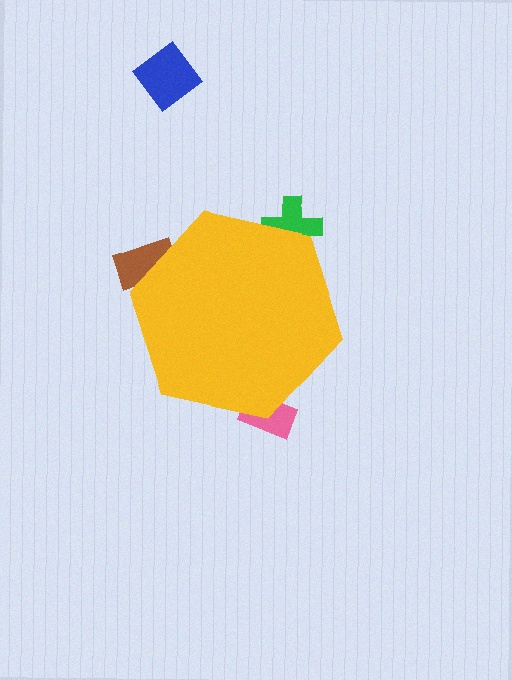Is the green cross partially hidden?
Yes, the green cross is partially hidden behind the yellow hexagon.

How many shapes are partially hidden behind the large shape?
3 shapes are partially hidden.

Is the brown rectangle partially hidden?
Yes, the brown rectangle is partially hidden behind the yellow hexagon.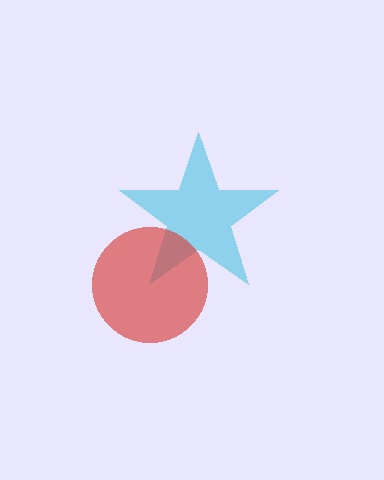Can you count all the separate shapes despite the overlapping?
Yes, there are 2 separate shapes.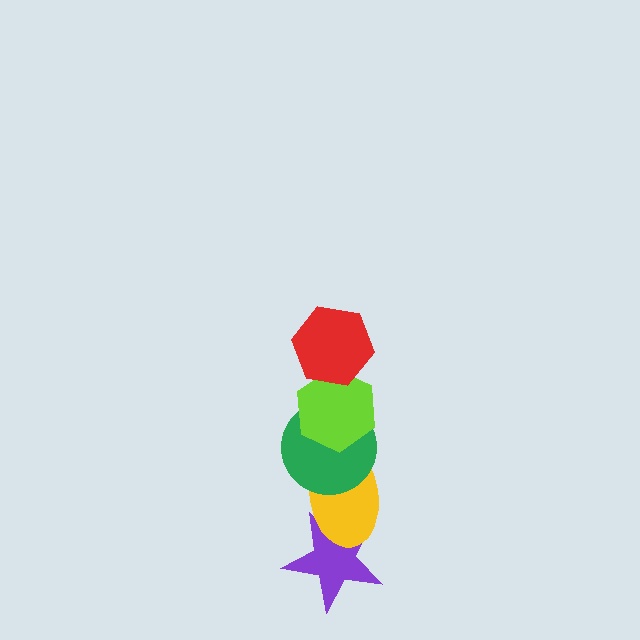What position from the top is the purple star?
The purple star is 5th from the top.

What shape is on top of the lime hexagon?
The red hexagon is on top of the lime hexagon.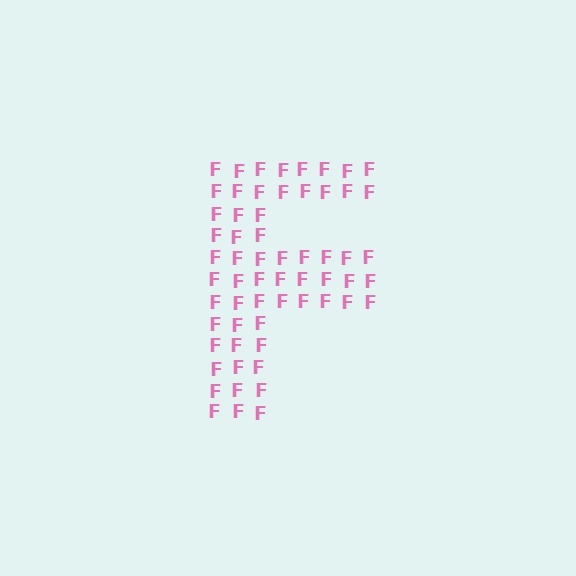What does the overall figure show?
The overall figure shows the letter F.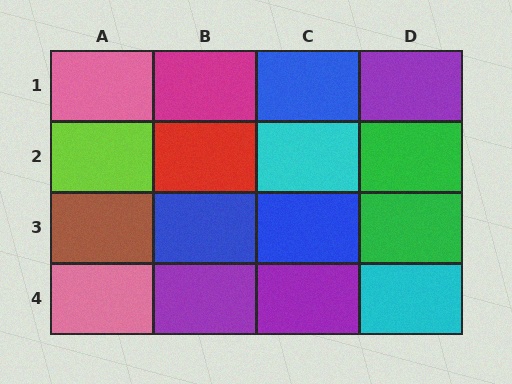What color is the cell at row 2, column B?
Red.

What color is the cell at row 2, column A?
Lime.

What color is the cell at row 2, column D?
Green.